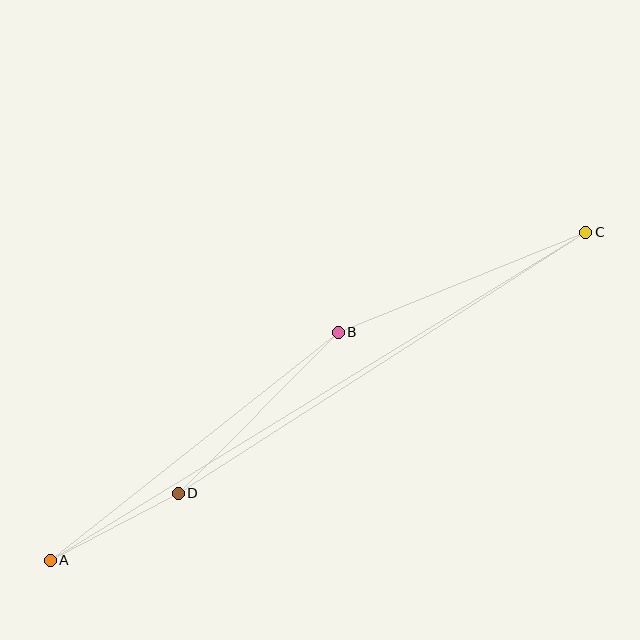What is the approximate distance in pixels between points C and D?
The distance between C and D is approximately 484 pixels.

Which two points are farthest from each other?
Points A and C are farthest from each other.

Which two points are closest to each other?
Points A and D are closest to each other.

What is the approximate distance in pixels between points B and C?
The distance between B and C is approximately 267 pixels.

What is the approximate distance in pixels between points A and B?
The distance between A and B is approximately 367 pixels.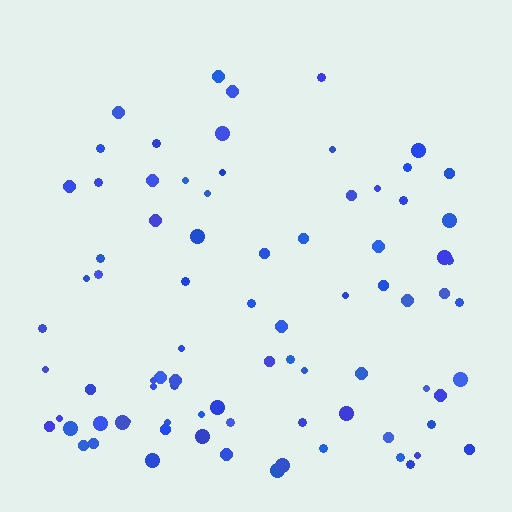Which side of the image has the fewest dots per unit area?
The top.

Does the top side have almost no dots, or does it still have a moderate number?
Still a moderate number, just noticeably fewer than the bottom.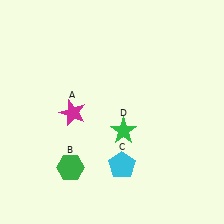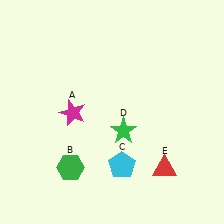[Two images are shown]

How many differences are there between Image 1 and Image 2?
There is 1 difference between the two images.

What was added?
A red triangle (E) was added in Image 2.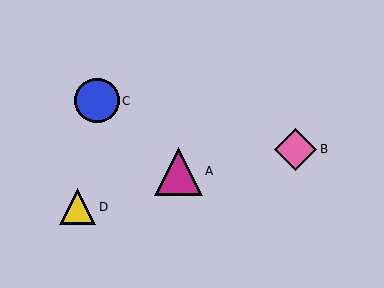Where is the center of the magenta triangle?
The center of the magenta triangle is at (178, 171).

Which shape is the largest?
The magenta triangle (labeled A) is the largest.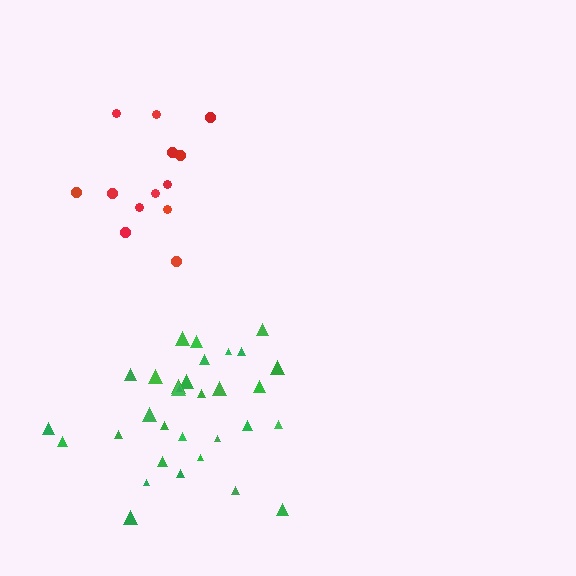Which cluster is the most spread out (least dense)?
Red.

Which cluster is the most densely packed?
Green.